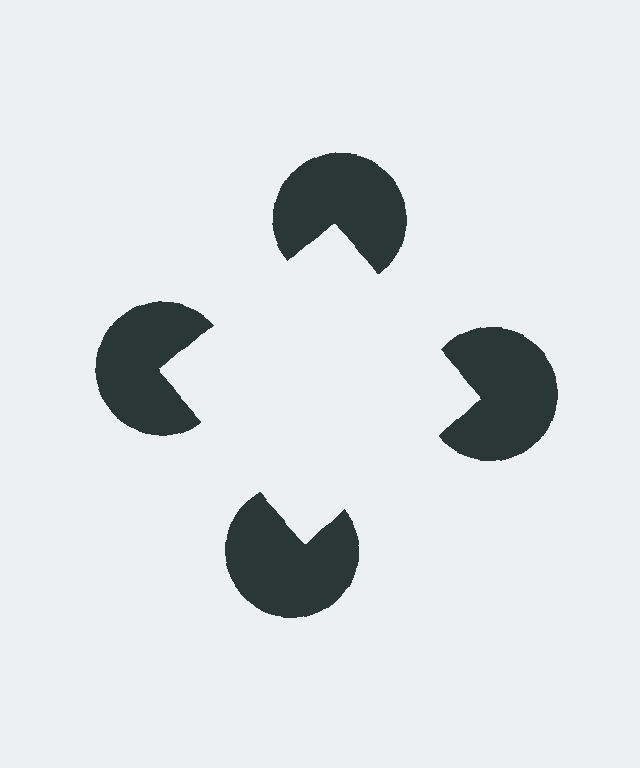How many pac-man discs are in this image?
There are 4 — one at each vertex of the illusory square.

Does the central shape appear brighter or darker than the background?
It typically appears slightly brighter than the background, even though no actual brightness change is drawn.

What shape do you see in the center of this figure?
An illusory square — its edges are inferred from the aligned wedge cuts in the pac-man discs, not physically drawn.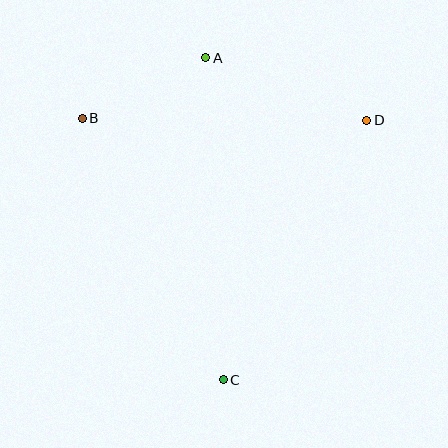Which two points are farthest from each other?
Points A and C are farthest from each other.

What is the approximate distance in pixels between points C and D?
The distance between C and D is approximately 296 pixels.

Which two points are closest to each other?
Points A and B are closest to each other.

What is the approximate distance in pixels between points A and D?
The distance between A and D is approximately 173 pixels.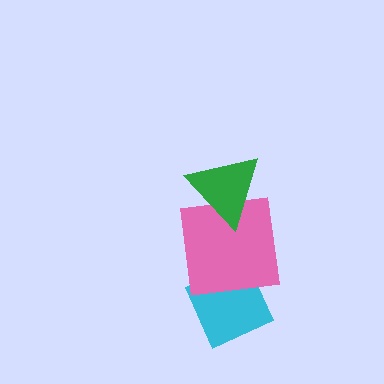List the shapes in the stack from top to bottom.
From top to bottom: the green triangle, the pink square, the cyan diamond.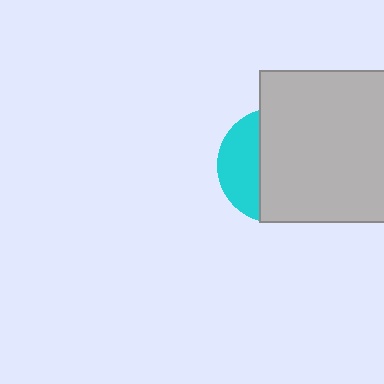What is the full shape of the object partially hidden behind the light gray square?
The partially hidden object is a cyan circle.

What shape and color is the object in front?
The object in front is a light gray square.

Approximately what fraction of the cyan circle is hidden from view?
Roughly 66% of the cyan circle is hidden behind the light gray square.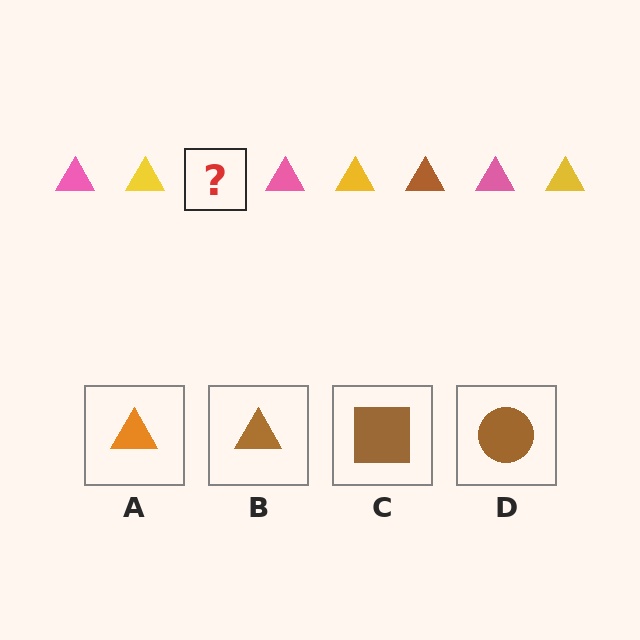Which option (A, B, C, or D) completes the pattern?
B.